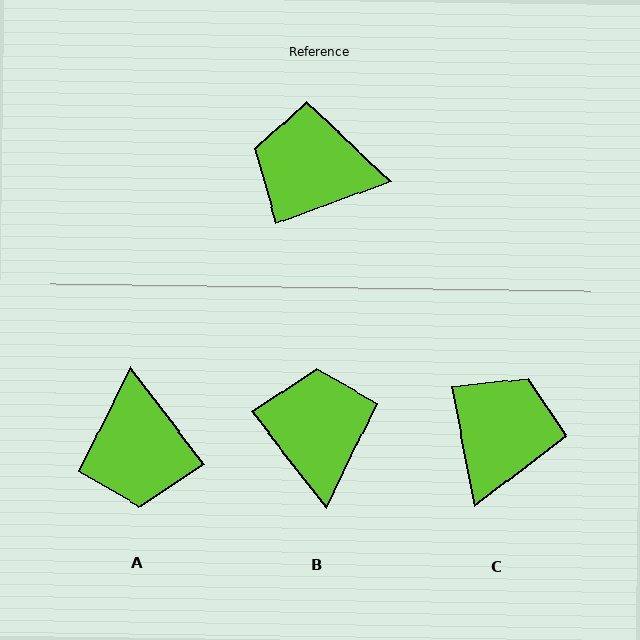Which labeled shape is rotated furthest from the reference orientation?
A, about 107 degrees away.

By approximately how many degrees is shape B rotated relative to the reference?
Approximately 73 degrees clockwise.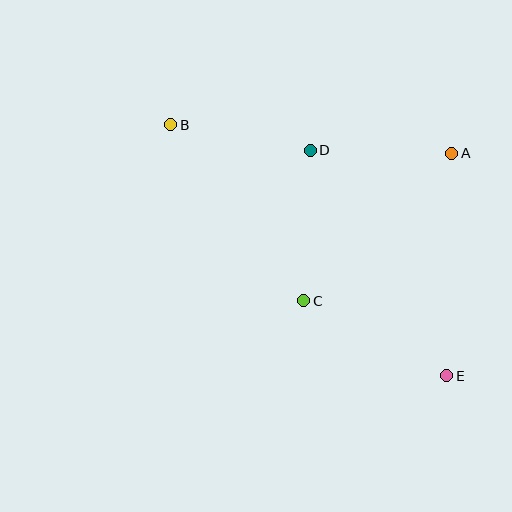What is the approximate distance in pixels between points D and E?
The distance between D and E is approximately 263 pixels.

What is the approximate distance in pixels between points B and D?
The distance between B and D is approximately 142 pixels.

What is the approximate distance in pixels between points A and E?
The distance between A and E is approximately 222 pixels.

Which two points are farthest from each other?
Points B and E are farthest from each other.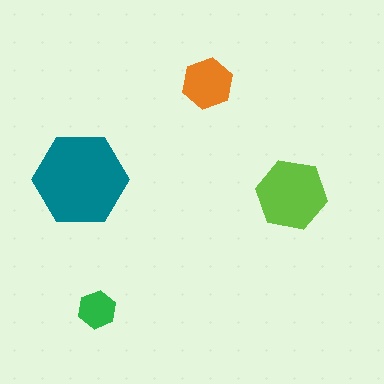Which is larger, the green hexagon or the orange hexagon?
The orange one.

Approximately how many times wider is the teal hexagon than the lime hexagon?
About 1.5 times wider.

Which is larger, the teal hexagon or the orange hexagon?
The teal one.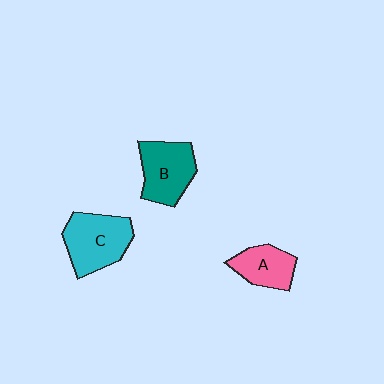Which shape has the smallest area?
Shape A (pink).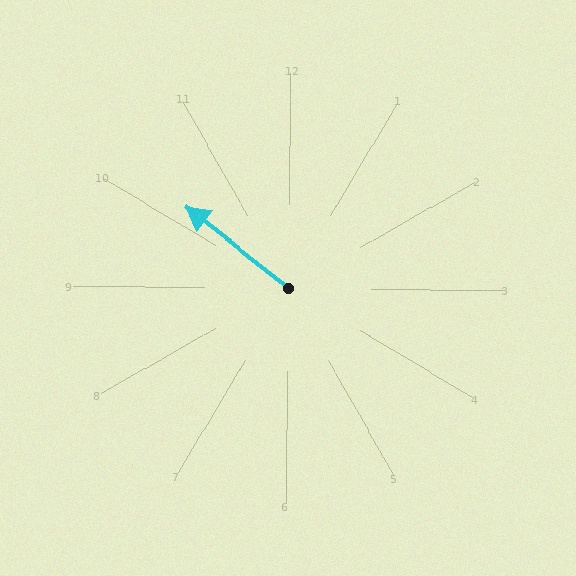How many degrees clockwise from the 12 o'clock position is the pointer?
Approximately 308 degrees.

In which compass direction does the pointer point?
Northwest.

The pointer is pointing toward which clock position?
Roughly 10 o'clock.